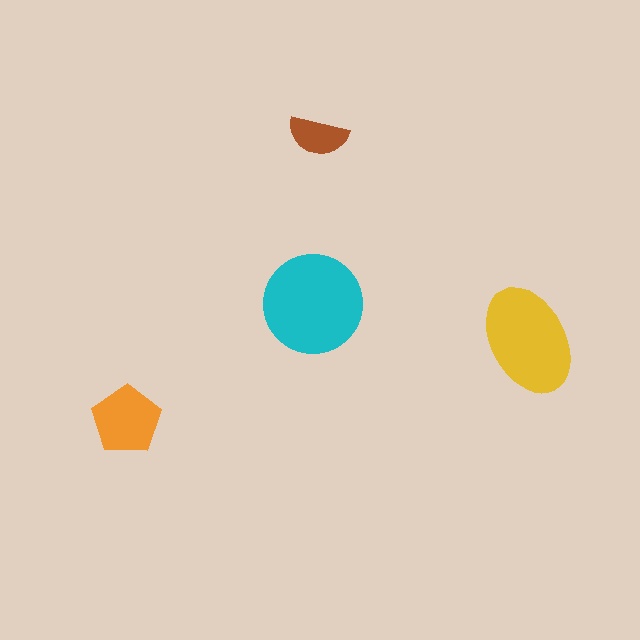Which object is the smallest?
The brown semicircle.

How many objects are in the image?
There are 4 objects in the image.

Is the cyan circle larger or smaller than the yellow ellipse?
Larger.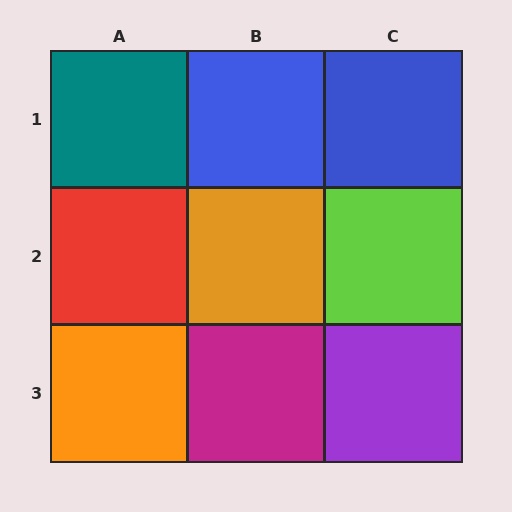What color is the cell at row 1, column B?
Blue.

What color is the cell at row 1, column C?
Blue.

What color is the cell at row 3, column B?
Magenta.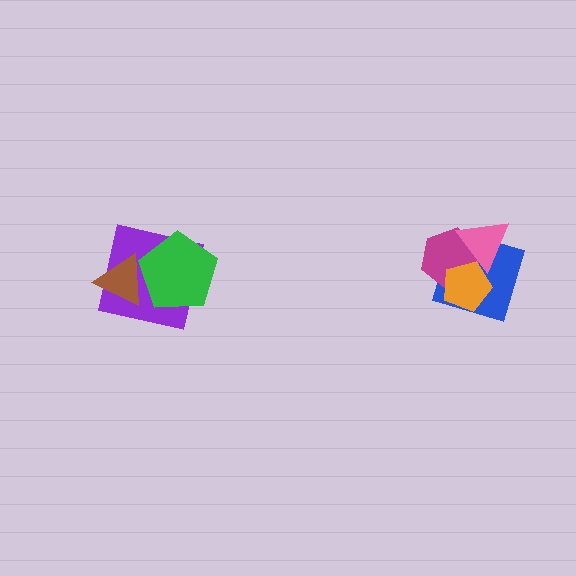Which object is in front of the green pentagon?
The brown triangle is in front of the green pentagon.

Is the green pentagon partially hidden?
Yes, it is partially covered by another shape.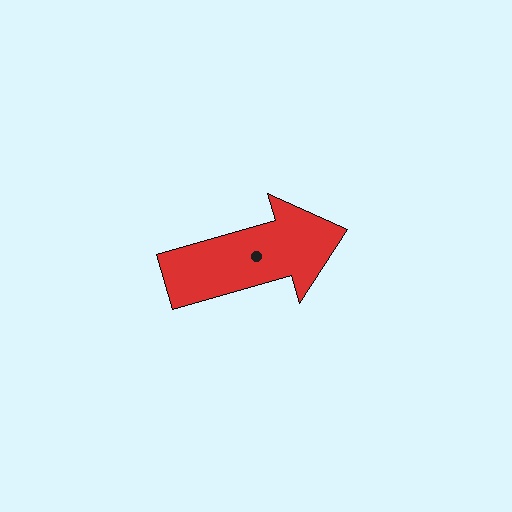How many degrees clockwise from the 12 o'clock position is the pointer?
Approximately 74 degrees.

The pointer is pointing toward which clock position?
Roughly 2 o'clock.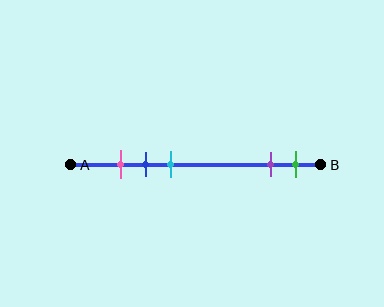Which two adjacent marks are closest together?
The pink and blue marks are the closest adjacent pair.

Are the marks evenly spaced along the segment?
No, the marks are not evenly spaced.